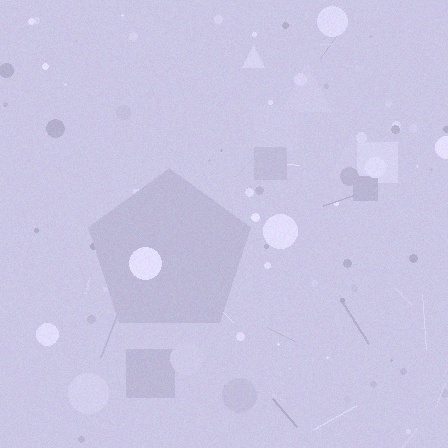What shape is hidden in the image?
A pentagon is hidden in the image.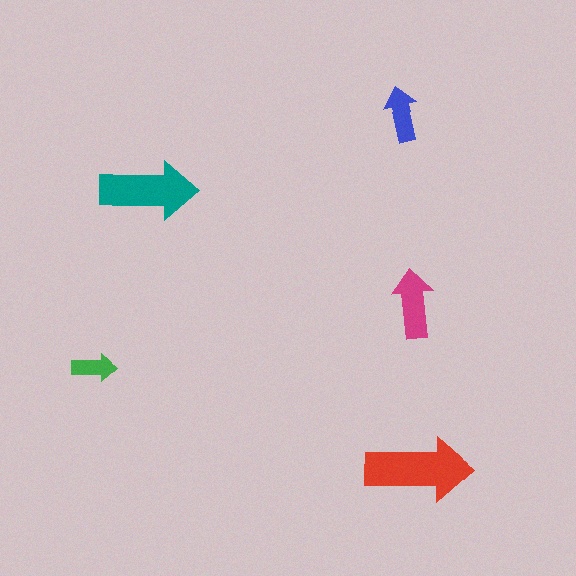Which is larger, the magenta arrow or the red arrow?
The red one.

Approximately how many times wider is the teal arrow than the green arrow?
About 2 times wider.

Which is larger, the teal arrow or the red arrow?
The red one.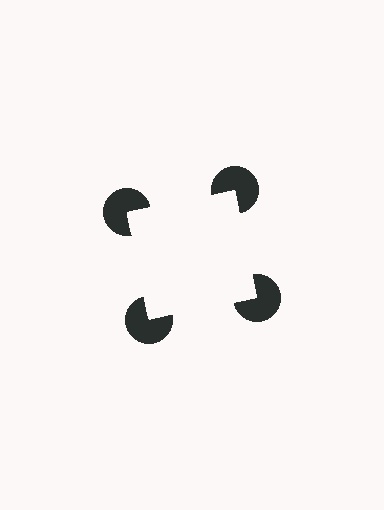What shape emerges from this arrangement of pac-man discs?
An illusory square — its edges are inferred from the aligned wedge cuts in the pac-man discs, not physically drawn.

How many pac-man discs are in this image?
There are 4 — one at each vertex of the illusory square.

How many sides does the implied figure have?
4 sides.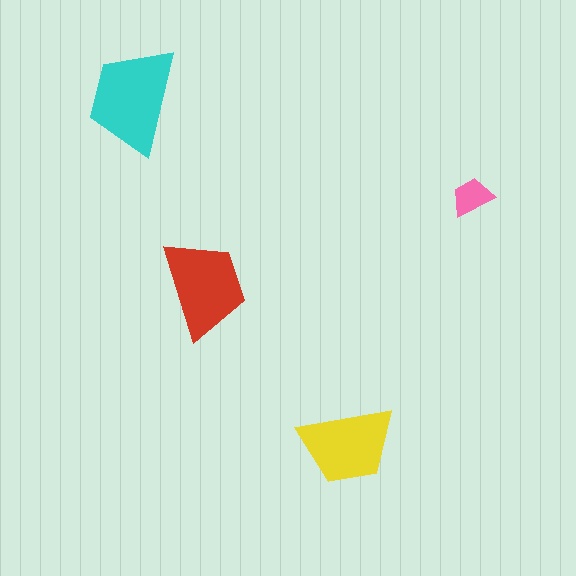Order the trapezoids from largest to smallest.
the cyan one, the red one, the yellow one, the pink one.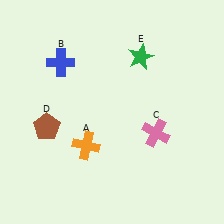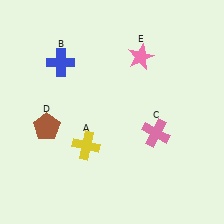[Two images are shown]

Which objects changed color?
A changed from orange to yellow. E changed from green to pink.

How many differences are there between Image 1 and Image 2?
There are 2 differences between the two images.